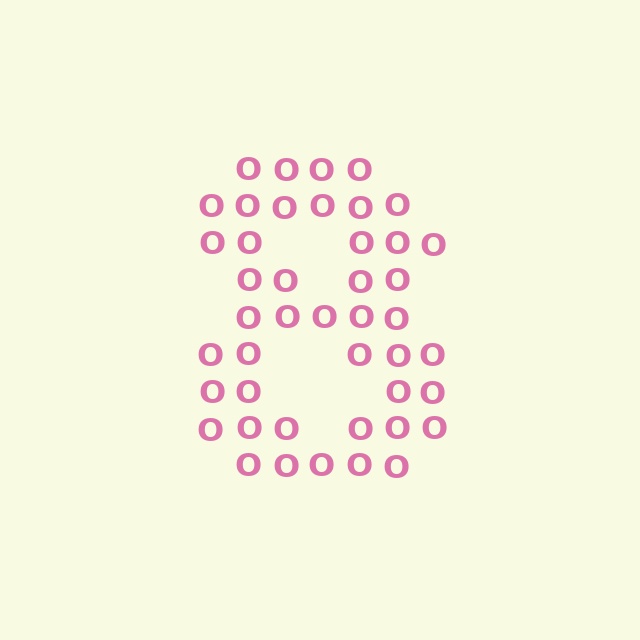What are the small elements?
The small elements are letter O's.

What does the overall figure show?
The overall figure shows the digit 8.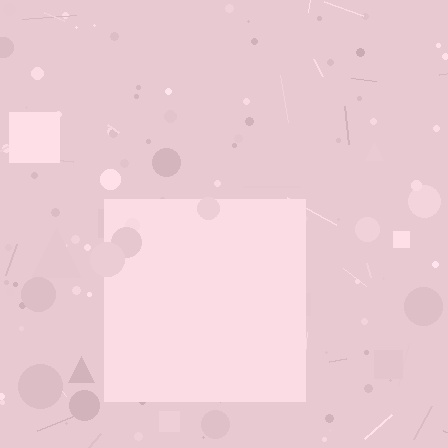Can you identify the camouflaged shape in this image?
The camouflaged shape is a square.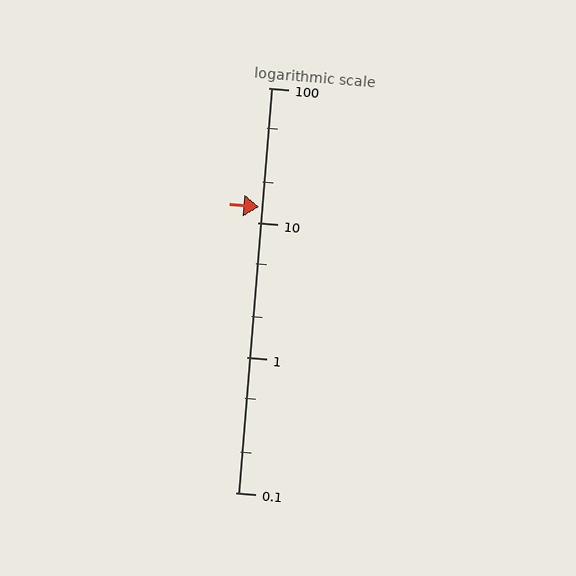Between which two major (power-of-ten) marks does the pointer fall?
The pointer is between 10 and 100.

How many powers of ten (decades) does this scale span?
The scale spans 3 decades, from 0.1 to 100.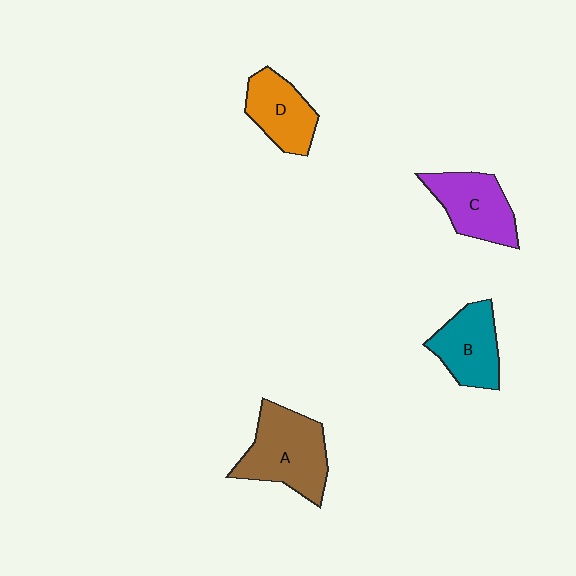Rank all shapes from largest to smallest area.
From largest to smallest: A (brown), C (purple), B (teal), D (orange).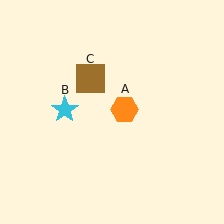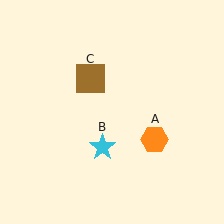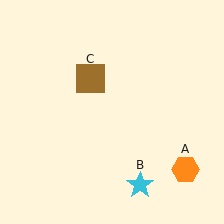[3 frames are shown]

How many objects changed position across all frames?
2 objects changed position: orange hexagon (object A), cyan star (object B).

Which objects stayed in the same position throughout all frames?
Brown square (object C) remained stationary.